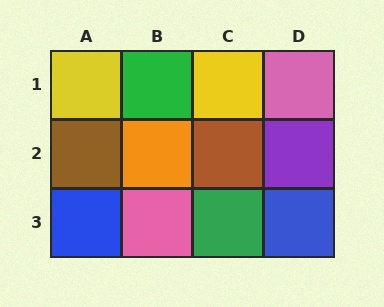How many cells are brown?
2 cells are brown.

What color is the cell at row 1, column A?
Yellow.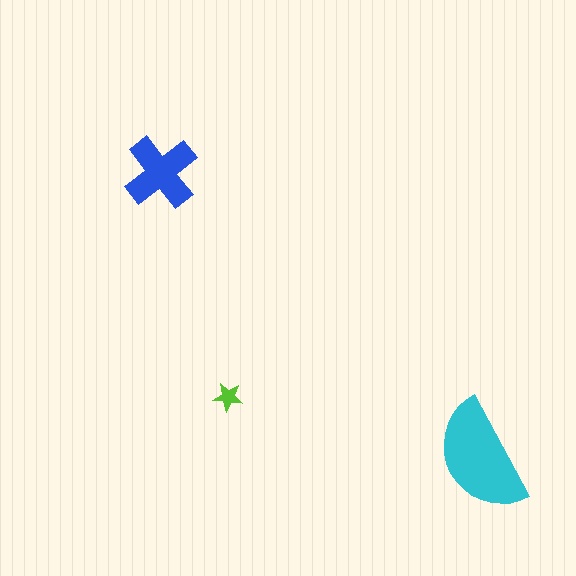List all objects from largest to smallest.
The cyan semicircle, the blue cross, the lime star.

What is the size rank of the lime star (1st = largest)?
3rd.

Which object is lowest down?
The cyan semicircle is bottommost.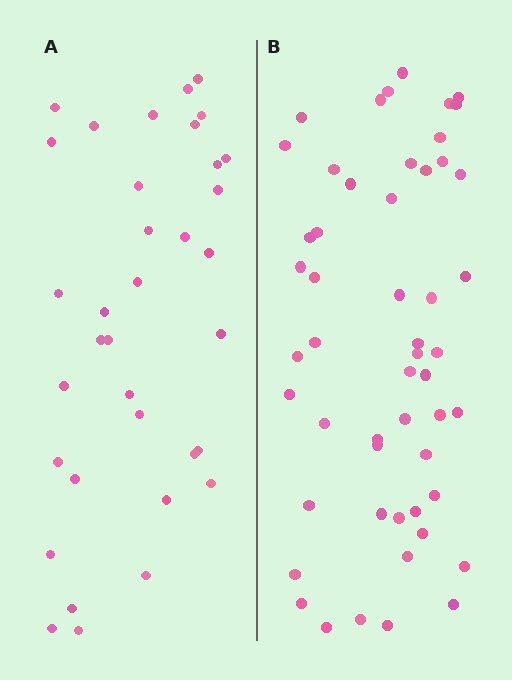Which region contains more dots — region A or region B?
Region B (the right region) has more dots.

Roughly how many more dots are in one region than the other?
Region B has approximately 15 more dots than region A.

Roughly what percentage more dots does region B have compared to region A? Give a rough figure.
About 50% more.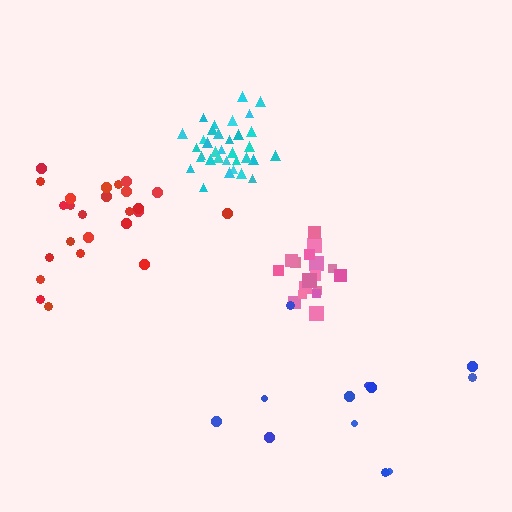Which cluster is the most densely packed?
Cyan.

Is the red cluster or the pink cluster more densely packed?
Pink.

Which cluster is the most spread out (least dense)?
Blue.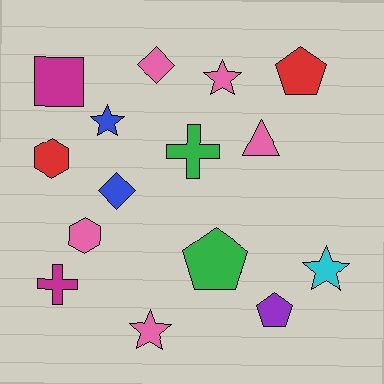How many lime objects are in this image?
There are no lime objects.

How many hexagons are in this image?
There are 2 hexagons.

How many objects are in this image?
There are 15 objects.